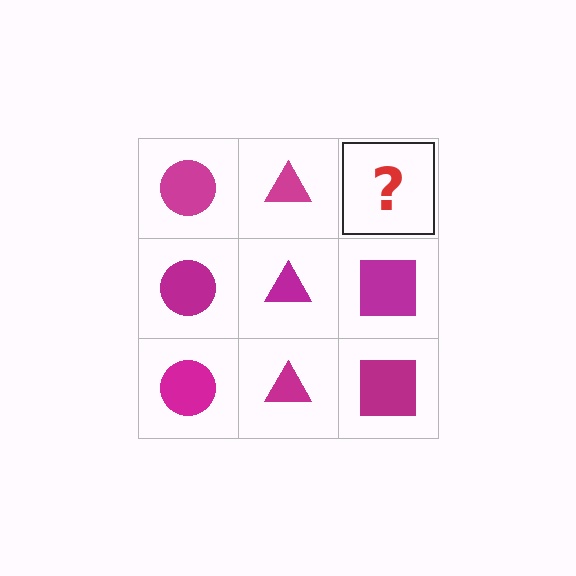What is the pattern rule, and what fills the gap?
The rule is that each column has a consistent shape. The gap should be filled with a magenta square.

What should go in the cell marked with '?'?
The missing cell should contain a magenta square.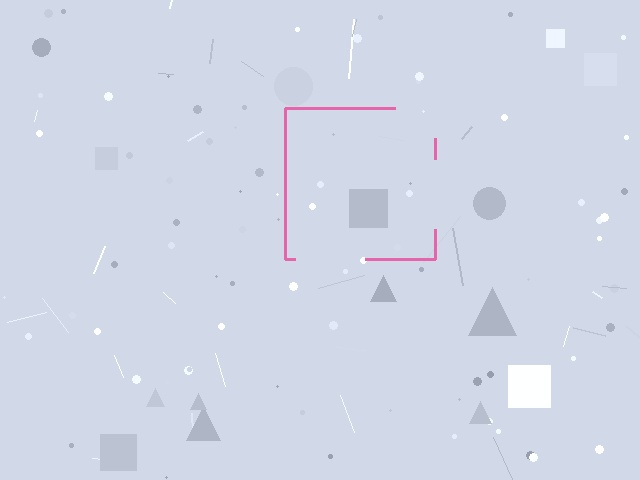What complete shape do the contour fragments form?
The contour fragments form a square.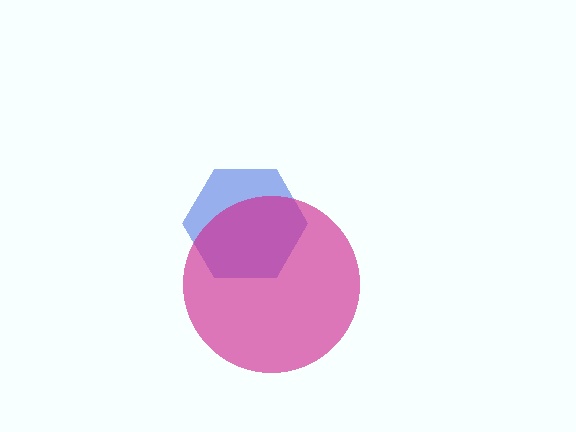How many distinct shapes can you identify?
There are 2 distinct shapes: a blue hexagon, a magenta circle.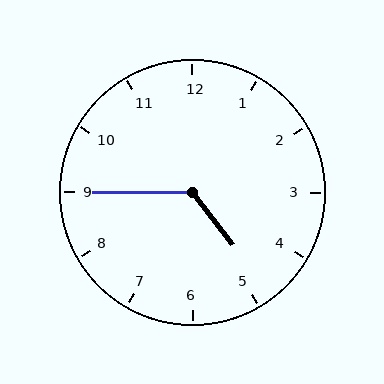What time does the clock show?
4:45.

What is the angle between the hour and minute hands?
Approximately 128 degrees.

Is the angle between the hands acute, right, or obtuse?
It is obtuse.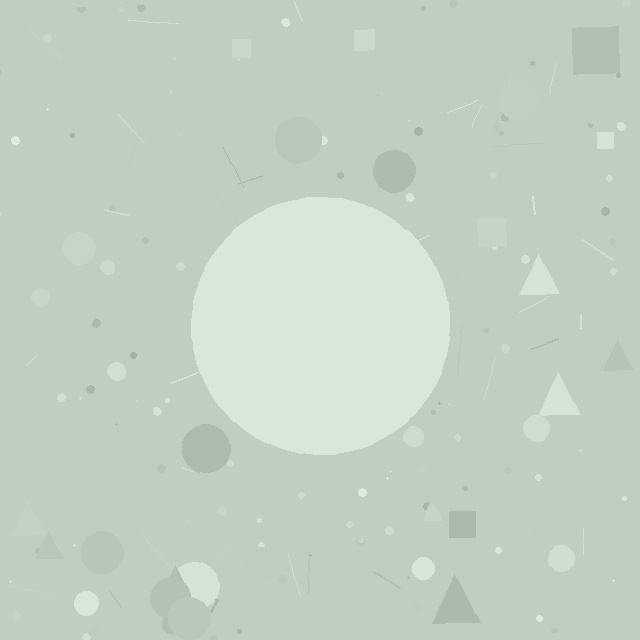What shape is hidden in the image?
A circle is hidden in the image.